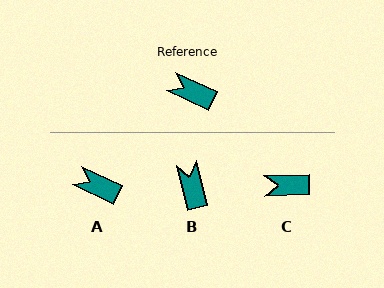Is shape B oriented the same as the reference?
No, it is off by about 51 degrees.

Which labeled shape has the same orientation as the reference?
A.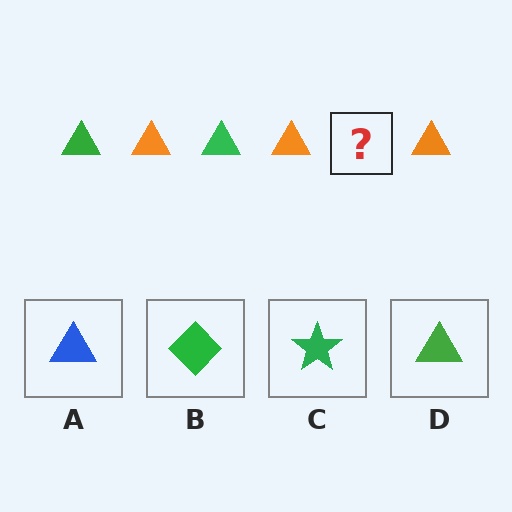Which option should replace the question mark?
Option D.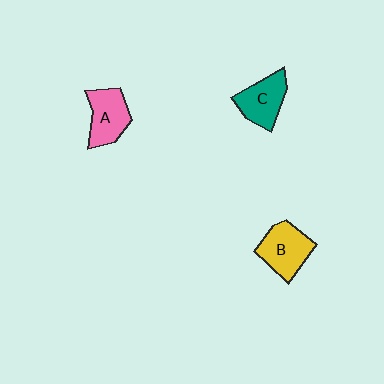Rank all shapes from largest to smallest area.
From largest to smallest: B (yellow), A (pink), C (teal).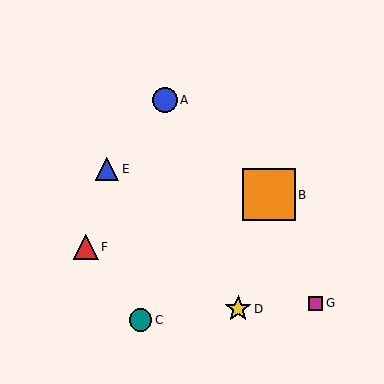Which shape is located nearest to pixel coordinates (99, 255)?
The red triangle (labeled F) at (86, 247) is nearest to that location.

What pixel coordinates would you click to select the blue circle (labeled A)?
Click at (165, 100) to select the blue circle A.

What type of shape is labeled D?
Shape D is a yellow star.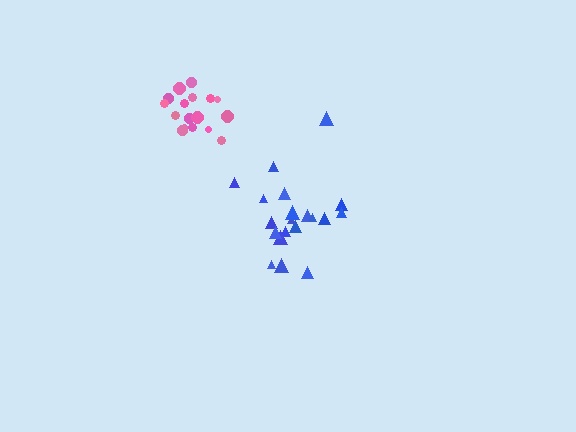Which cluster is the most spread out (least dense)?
Blue.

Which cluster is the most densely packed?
Pink.